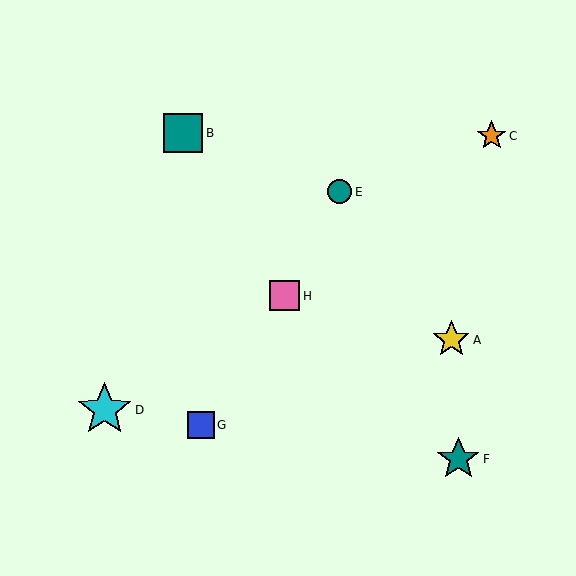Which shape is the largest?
The cyan star (labeled D) is the largest.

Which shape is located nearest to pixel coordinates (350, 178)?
The teal circle (labeled E) at (340, 192) is nearest to that location.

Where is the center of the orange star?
The center of the orange star is at (492, 136).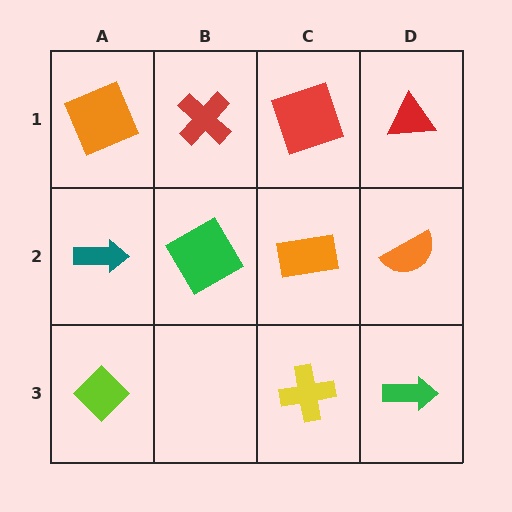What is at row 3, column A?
A lime diamond.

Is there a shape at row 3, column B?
No, that cell is empty.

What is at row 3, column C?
A yellow cross.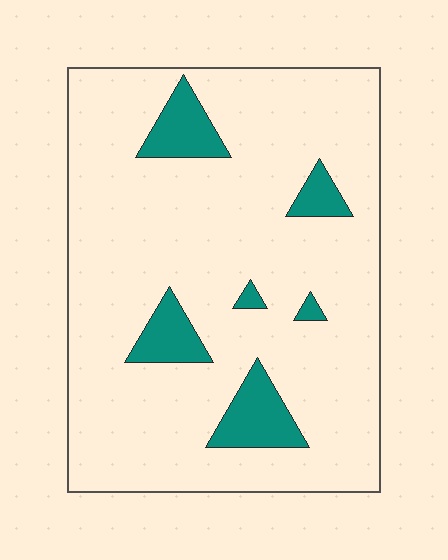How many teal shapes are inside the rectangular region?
6.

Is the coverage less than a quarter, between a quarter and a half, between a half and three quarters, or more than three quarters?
Less than a quarter.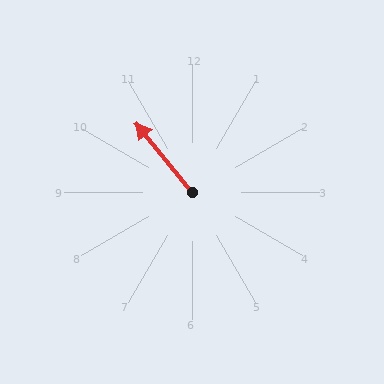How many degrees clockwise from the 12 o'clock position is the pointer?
Approximately 321 degrees.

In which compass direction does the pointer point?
Northwest.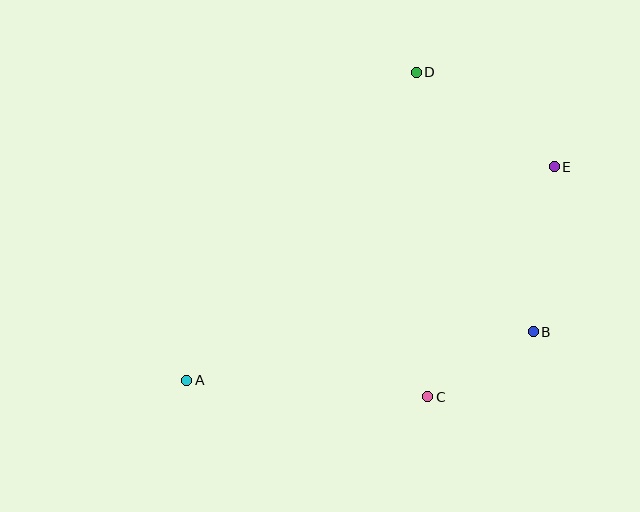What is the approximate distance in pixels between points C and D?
The distance between C and D is approximately 325 pixels.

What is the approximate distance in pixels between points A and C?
The distance between A and C is approximately 241 pixels.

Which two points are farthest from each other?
Points A and E are farthest from each other.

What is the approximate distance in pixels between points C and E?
The distance between C and E is approximately 263 pixels.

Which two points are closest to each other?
Points B and C are closest to each other.